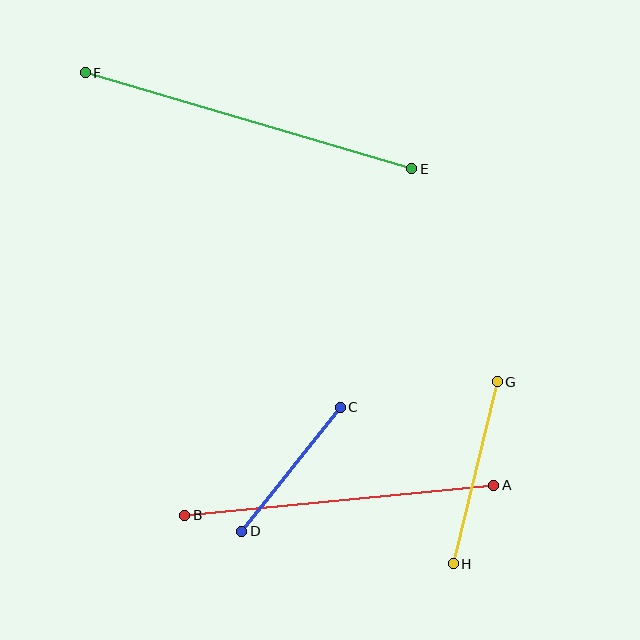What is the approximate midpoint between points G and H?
The midpoint is at approximately (475, 473) pixels.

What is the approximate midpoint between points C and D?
The midpoint is at approximately (291, 469) pixels.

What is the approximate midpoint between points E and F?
The midpoint is at approximately (248, 121) pixels.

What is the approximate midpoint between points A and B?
The midpoint is at approximately (339, 500) pixels.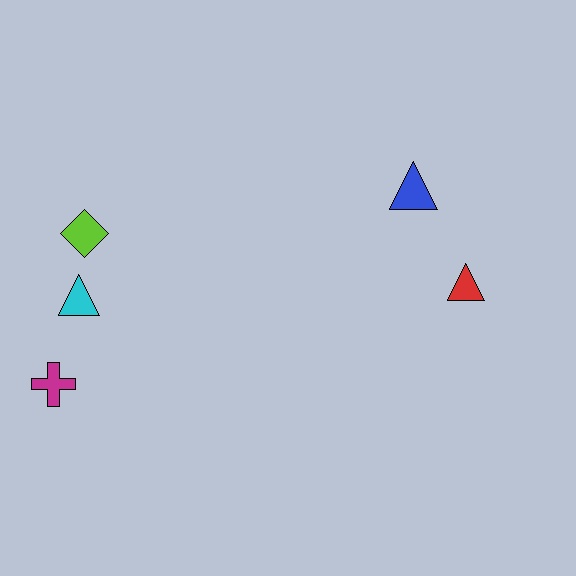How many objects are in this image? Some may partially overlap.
There are 5 objects.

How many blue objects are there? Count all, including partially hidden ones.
There is 1 blue object.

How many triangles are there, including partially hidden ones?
There are 3 triangles.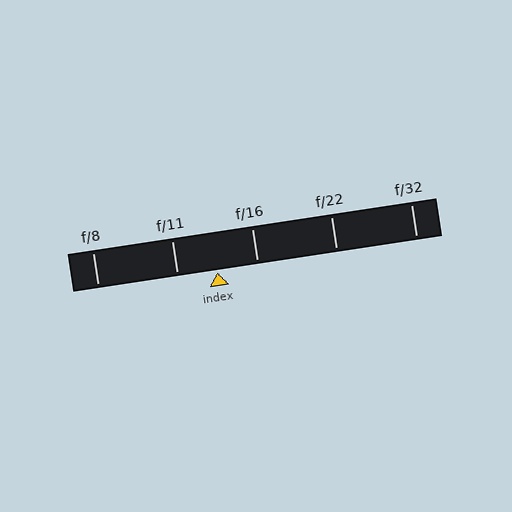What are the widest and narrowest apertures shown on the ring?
The widest aperture shown is f/8 and the narrowest is f/32.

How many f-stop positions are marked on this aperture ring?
There are 5 f-stop positions marked.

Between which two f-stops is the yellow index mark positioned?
The index mark is between f/11 and f/16.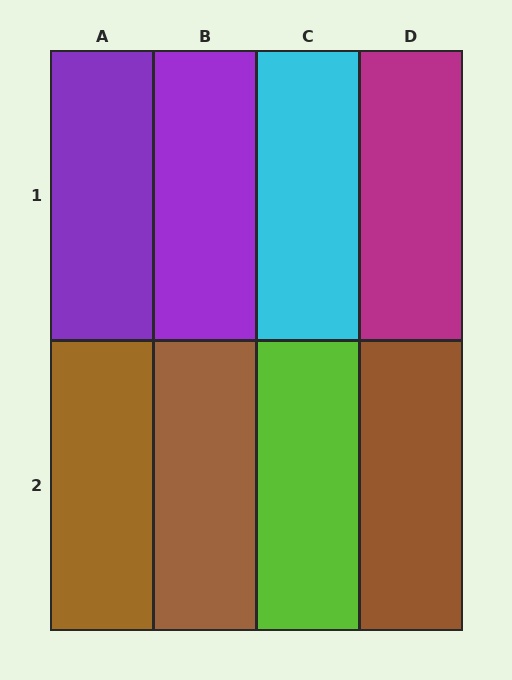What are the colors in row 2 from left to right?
Brown, brown, lime, brown.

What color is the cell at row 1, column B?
Purple.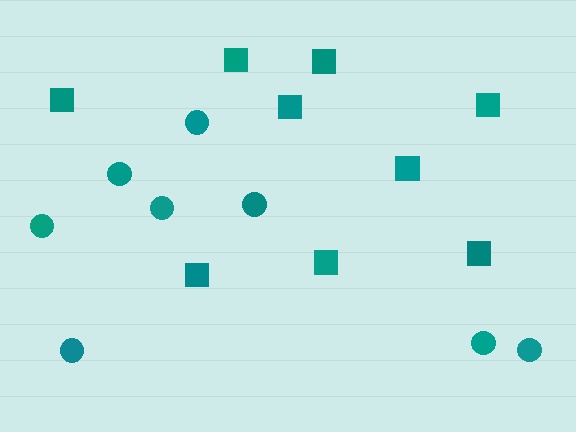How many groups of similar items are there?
There are 2 groups: one group of squares (9) and one group of circles (8).